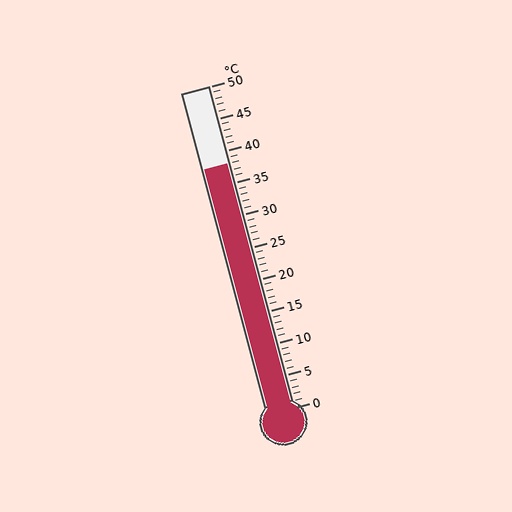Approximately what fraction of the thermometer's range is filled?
The thermometer is filled to approximately 75% of its range.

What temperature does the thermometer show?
The thermometer shows approximately 38°C.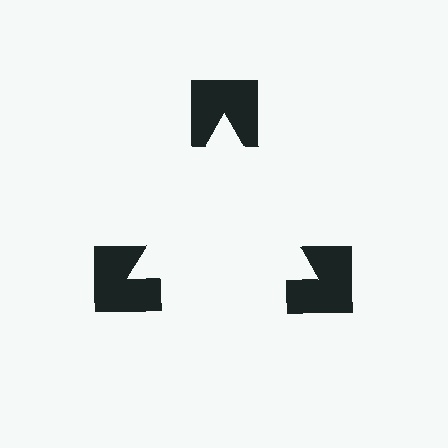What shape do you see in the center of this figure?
An illusory triangle — its edges are inferred from the aligned wedge cuts in the notched squares, not physically drawn.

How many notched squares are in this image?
There are 3 — one at each vertex of the illusory triangle.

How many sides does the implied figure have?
3 sides.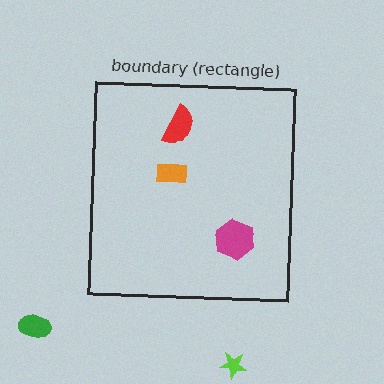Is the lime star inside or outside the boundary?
Outside.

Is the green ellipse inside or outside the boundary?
Outside.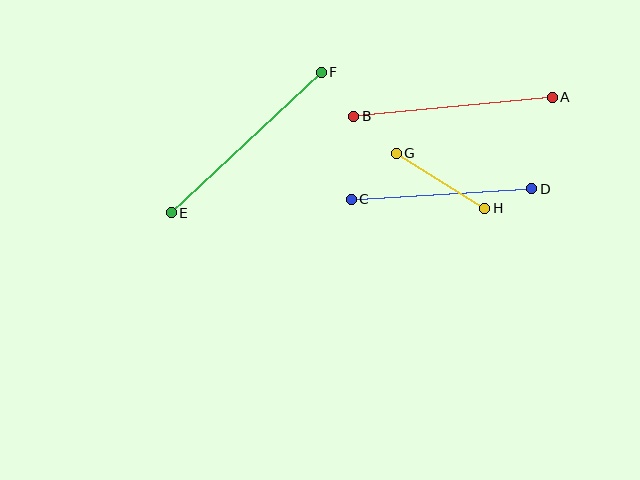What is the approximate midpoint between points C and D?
The midpoint is at approximately (441, 194) pixels.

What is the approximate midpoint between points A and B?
The midpoint is at approximately (453, 107) pixels.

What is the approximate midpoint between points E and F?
The midpoint is at approximately (246, 143) pixels.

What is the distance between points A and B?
The distance is approximately 199 pixels.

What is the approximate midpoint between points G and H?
The midpoint is at approximately (440, 181) pixels.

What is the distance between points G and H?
The distance is approximately 104 pixels.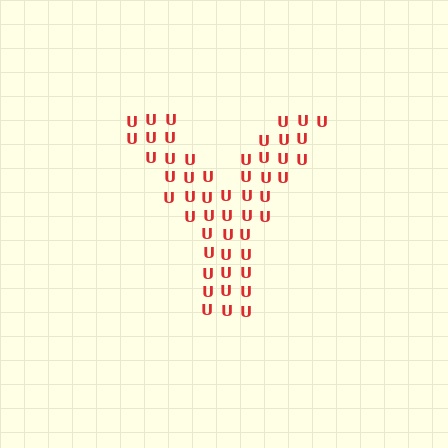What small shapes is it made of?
It is made of small letter U's.